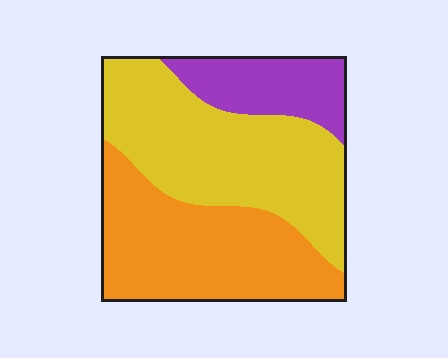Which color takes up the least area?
Purple, at roughly 15%.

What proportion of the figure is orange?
Orange covers around 40% of the figure.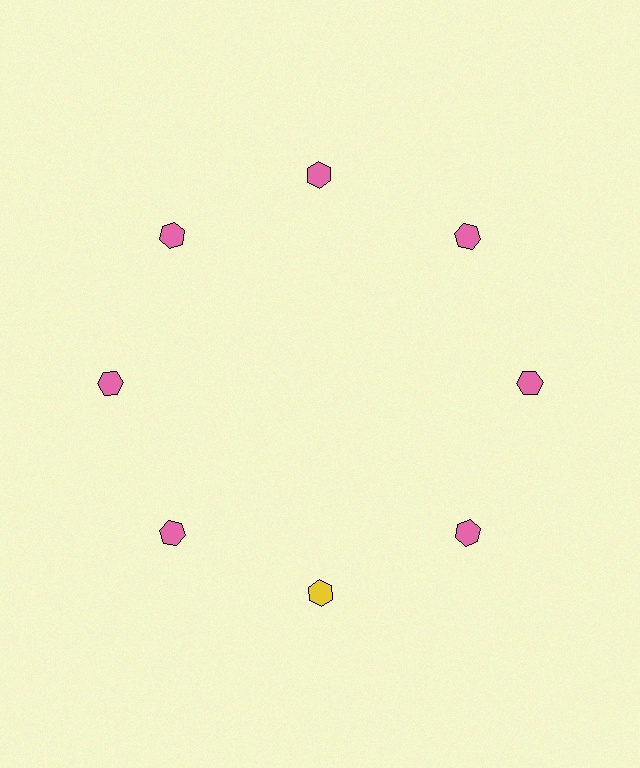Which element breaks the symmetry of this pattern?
The yellow hexagon at roughly the 6 o'clock position breaks the symmetry. All other shapes are pink hexagons.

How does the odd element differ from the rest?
It has a different color: yellow instead of pink.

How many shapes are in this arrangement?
There are 8 shapes arranged in a ring pattern.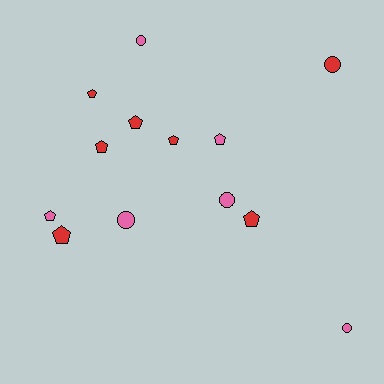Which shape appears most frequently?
Pentagon, with 8 objects.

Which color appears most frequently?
Red, with 7 objects.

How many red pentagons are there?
There are 6 red pentagons.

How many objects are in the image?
There are 13 objects.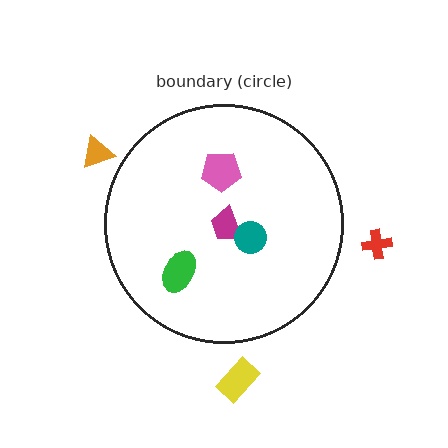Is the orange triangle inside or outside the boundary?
Outside.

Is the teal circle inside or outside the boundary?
Inside.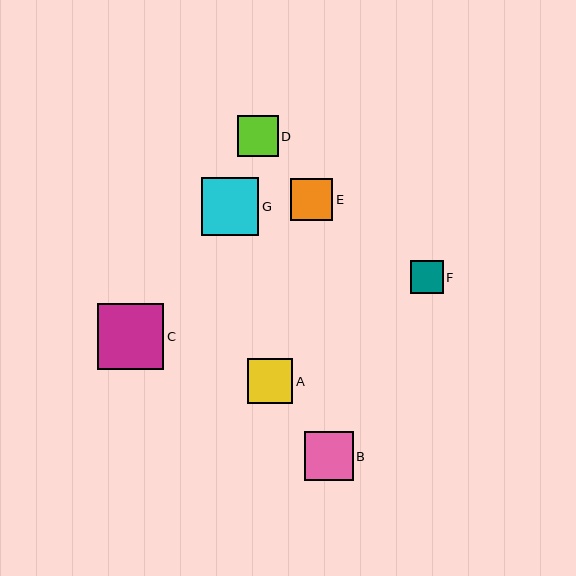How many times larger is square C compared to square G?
Square C is approximately 1.1 times the size of square G.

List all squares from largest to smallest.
From largest to smallest: C, G, B, A, E, D, F.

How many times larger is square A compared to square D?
Square A is approximately 1.1 times the size of square D.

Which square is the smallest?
Square F is the smallest with a size of approximately 33 pixels.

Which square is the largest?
Square C is the largest with a size of approximately 66 pixels.